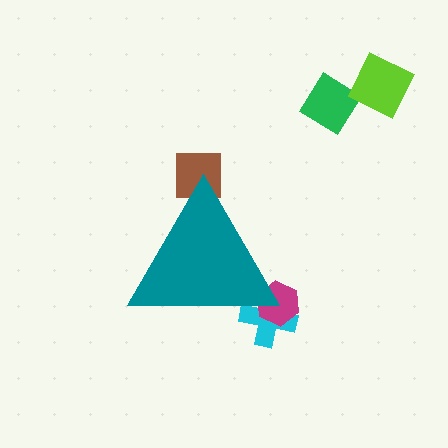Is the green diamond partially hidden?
No, the green diamond is fully visible.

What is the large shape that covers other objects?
A teal triangle.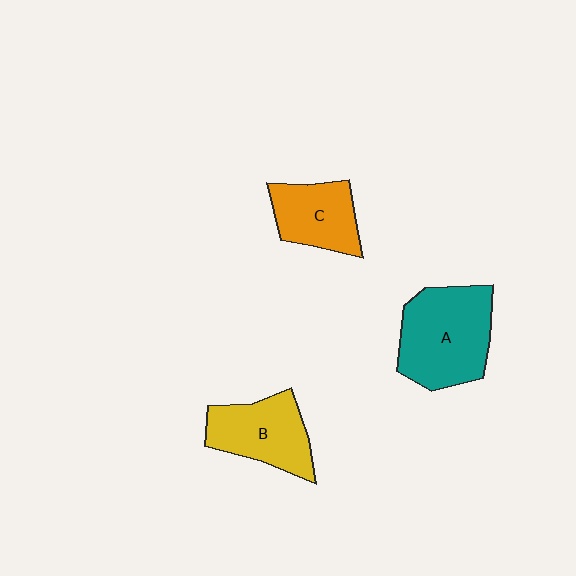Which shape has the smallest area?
Shape C (orange).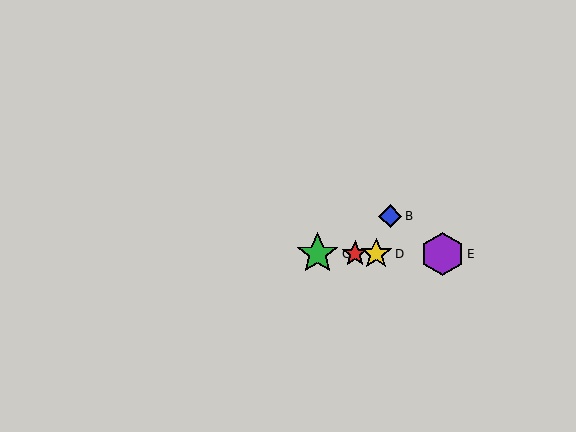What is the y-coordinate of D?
Object D is at y≈254.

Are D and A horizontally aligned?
Yes, both are at y≈254.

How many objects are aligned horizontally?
4 objects (A, C, D, E) are aligned horizontally.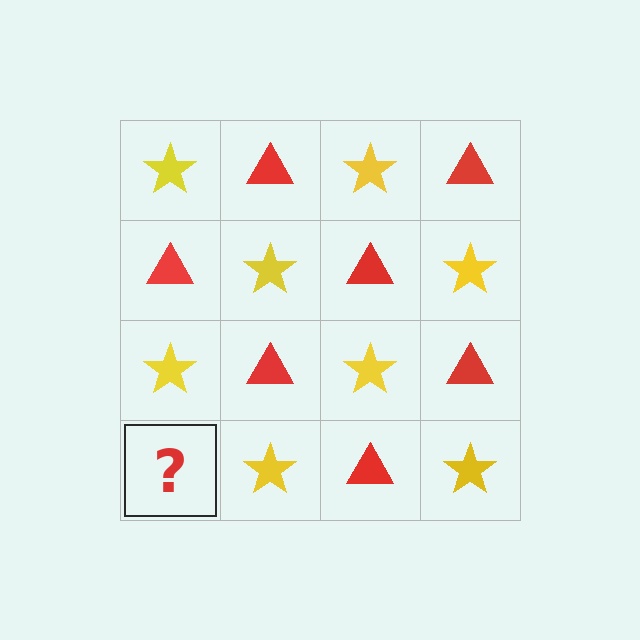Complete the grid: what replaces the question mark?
The question mark should be replaced with a red triangle.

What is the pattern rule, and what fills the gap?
The rule is that it alternates yellow star and red triangle in a checkerboard pattern. The gap should be filled with a red triangle.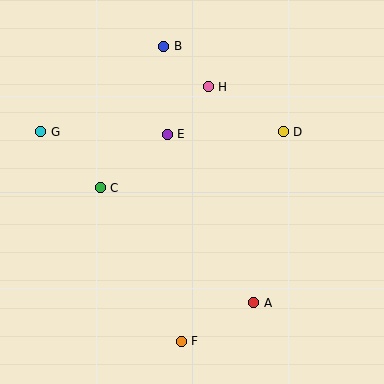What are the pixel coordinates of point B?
Point B is at (164, 46).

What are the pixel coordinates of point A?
Point A is at (254, 303).